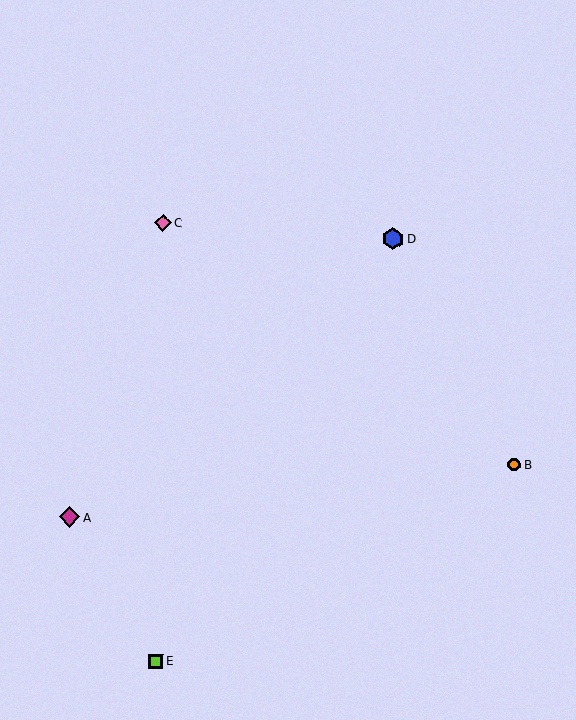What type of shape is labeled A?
Shape A is a magenta diamond.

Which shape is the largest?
The blue hexagon (labeled D) is the largest.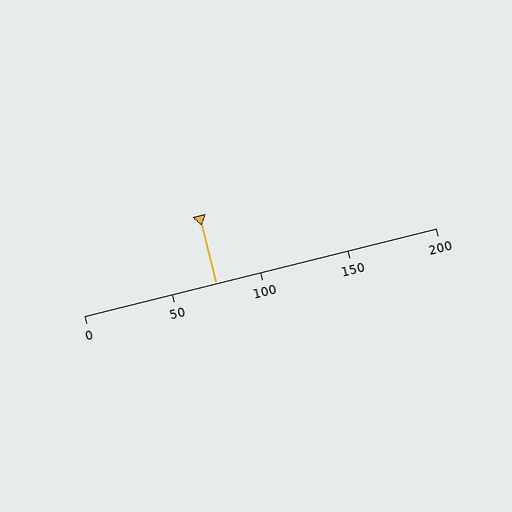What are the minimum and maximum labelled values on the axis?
The axis runs from 0 to 200.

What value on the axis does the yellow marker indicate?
The marker indicates approximately 75.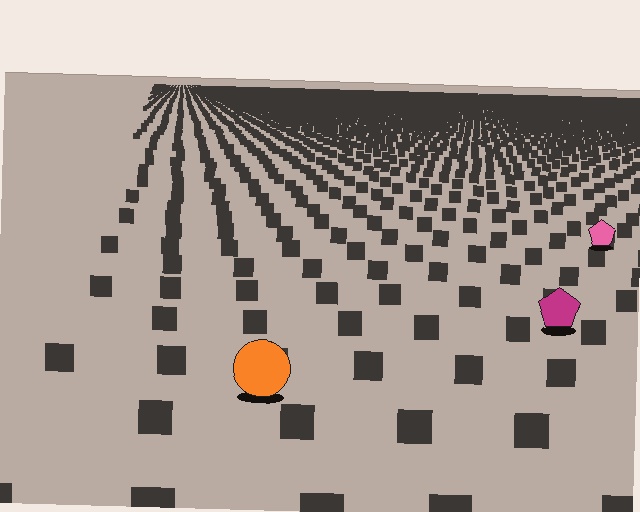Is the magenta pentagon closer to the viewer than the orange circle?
No. The orange circle is closer — you can tell from the texture gradient: the ground texture is coarser near it.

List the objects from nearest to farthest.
From nearest to farthest: the orange circle, the magenta pentagon, the pink pentagon.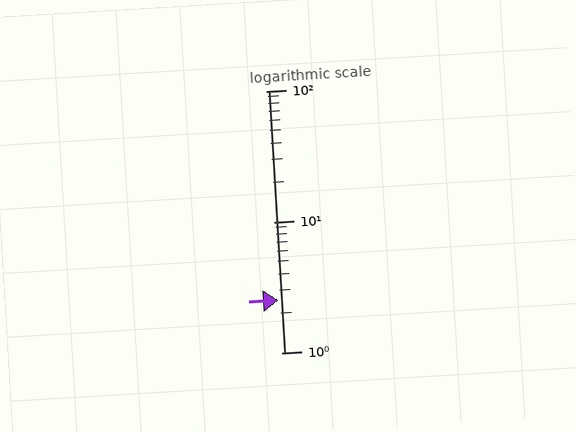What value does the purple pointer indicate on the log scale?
The pointer indicates approximately 2.5.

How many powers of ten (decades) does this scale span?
The scale spans 2 decades, from 1 to 100.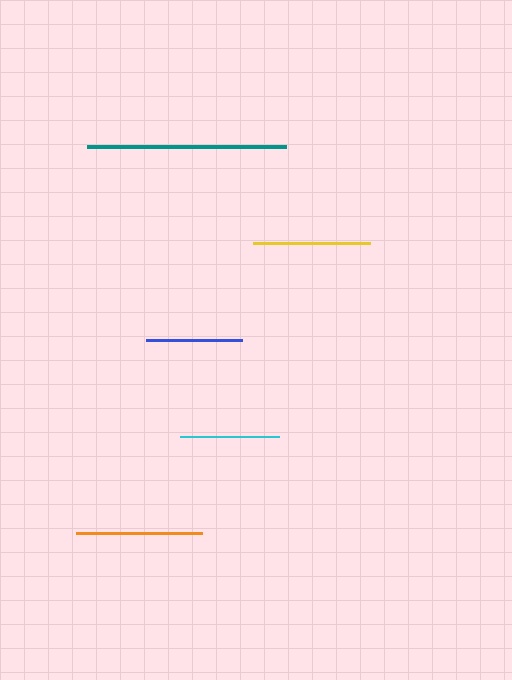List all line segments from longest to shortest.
From longest to shortest: teal, orange, yellow, cyan, blue.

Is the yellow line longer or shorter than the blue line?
The yellow line is longer than the blue line.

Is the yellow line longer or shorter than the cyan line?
The yellow line is longer than the cyan line.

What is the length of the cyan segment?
The cyan segment is approximately 100 pixels long.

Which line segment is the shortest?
The blue line is the shortest at approximately 97 pixels.